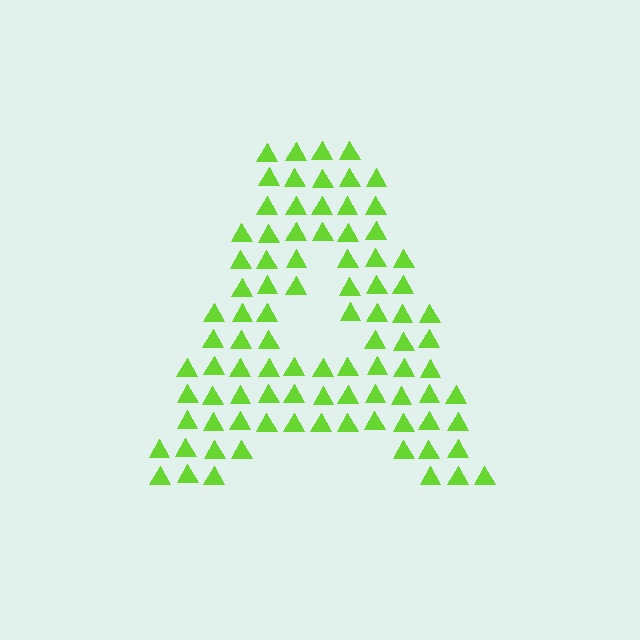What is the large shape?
The large shape is the letter A.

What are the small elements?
The small elements are triangles.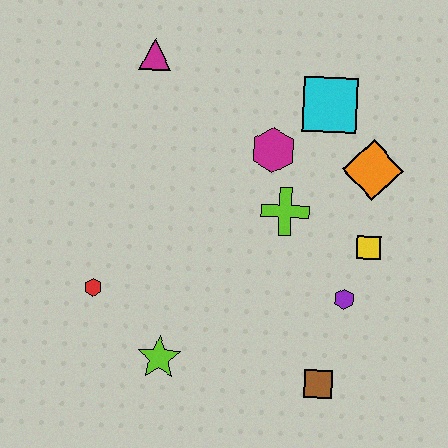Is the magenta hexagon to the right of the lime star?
Yes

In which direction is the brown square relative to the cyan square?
The brown square is below the cyan square.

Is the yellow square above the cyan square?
No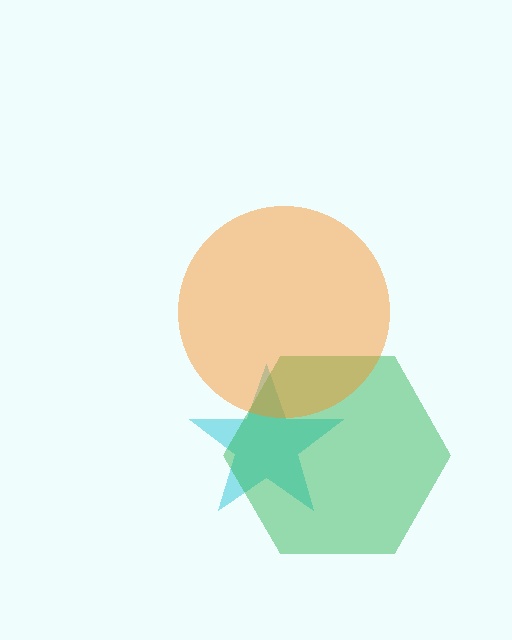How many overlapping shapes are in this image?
There are 3 overlapping shapes in the image.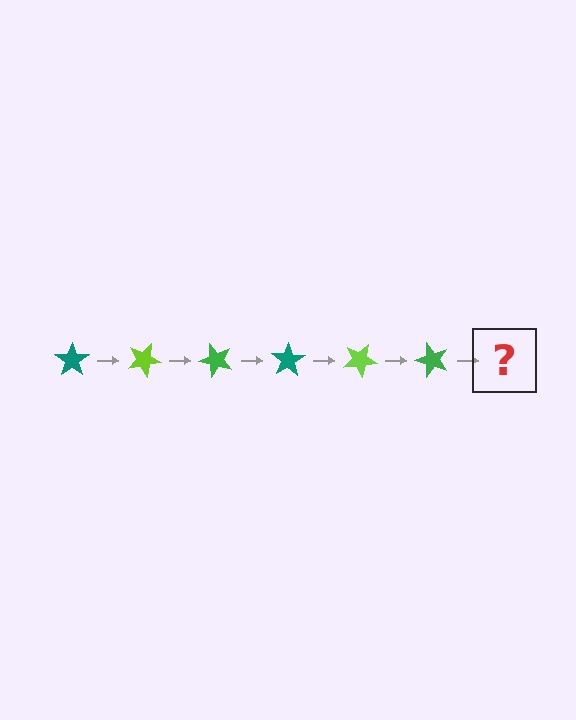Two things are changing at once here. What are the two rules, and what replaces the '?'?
The two rules are that it rotates 25 degrees each step and the color cycles through teal, lime, and green. The '?' should be a teal star, rotated 150 degrees from the start.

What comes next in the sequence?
The next element should be a teal star, rotated 150 degrees from the start.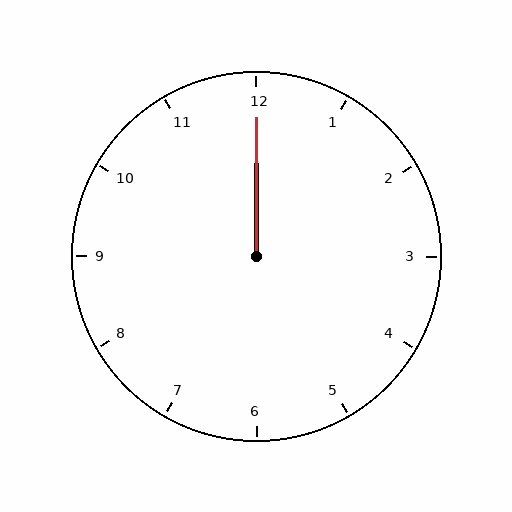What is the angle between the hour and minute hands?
Approximately 0 degrees.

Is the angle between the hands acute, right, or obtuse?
It is acute.